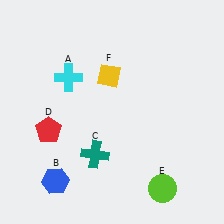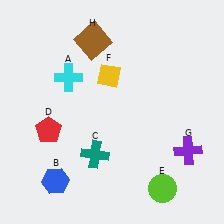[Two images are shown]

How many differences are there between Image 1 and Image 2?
There are 2 differences between the two images.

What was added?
A purple cross (G), a brown square (H) were added in Image 2.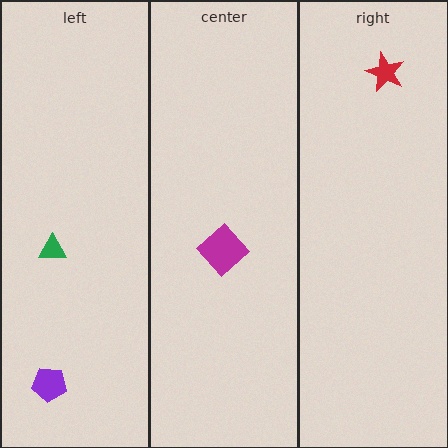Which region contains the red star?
The right region.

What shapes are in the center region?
The magenta diamond.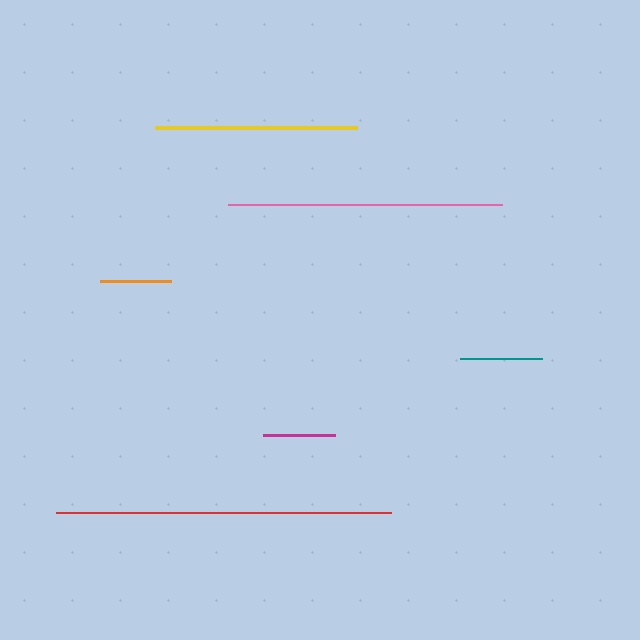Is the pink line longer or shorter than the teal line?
The pink line is longer than the teal line.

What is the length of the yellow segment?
The yellow segment is approximately 201 pixels long.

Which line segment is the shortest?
The orange line is the shortest at approximately 70 pixels.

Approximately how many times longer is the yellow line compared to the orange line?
The yellow line is approximately 2.9 times the length of the orange line.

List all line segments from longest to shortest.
From longest to shortest: red, pink, yellow, teal, magenta, orange.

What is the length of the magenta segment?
The magenta segment is approximately 72 pixels long.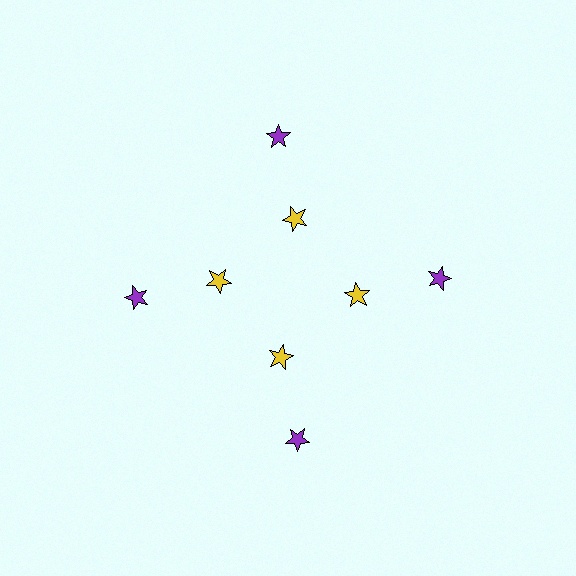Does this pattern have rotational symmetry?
Yes, this pattern has 4-fold rotational symmetry. It looks the same after rotating 90 degrees around the center.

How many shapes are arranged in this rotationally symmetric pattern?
There are 8 shapes, arranged in 4 groups of 2.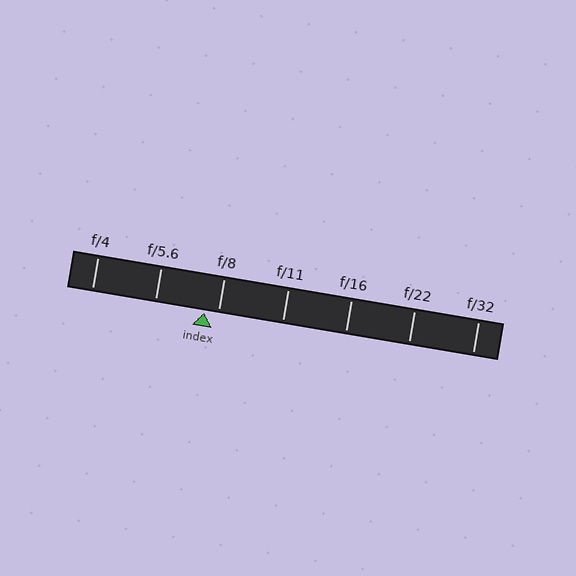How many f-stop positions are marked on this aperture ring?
There are 7 f-stop positions marked.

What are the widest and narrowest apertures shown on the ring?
The widest aperture shown is f/4 and the narrowest is f/32.